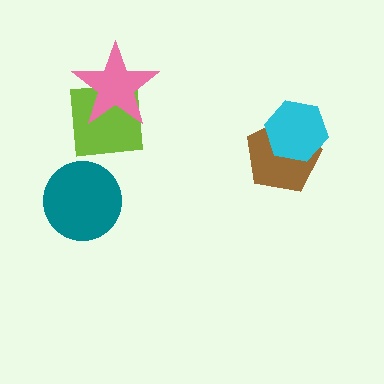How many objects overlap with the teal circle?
0 objects overlap with the teal circle.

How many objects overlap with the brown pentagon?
1 object overlaps with the brown pentagon.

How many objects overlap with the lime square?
1 object overlaps with the lime square.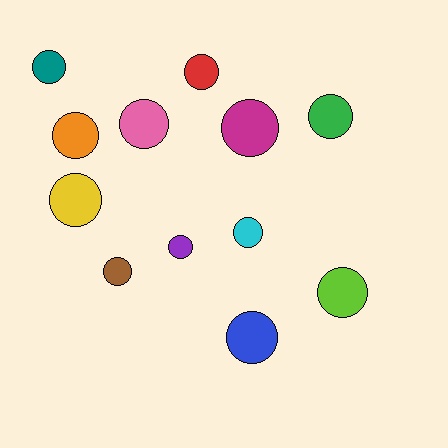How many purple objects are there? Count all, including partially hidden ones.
There is 1 purple object.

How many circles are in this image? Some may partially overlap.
There are 12 circles.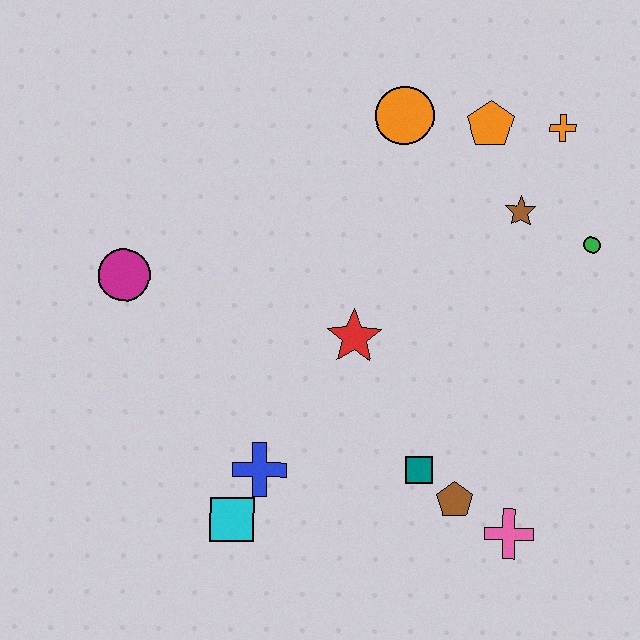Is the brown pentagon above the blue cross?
No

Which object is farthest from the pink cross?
The magenta circle is farthest from the pink cross.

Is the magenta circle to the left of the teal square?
Yes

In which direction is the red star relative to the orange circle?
The red star is below the orange circle.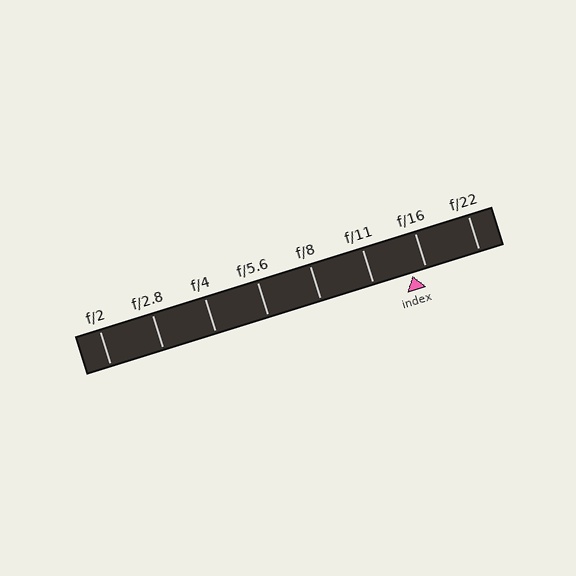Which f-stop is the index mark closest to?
The index mark is closest to f/16.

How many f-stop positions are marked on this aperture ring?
There are 8 f-stop positions marked.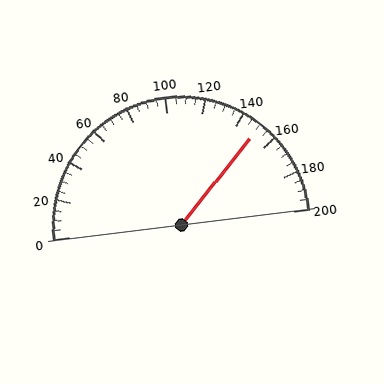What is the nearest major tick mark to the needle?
The nearest major tick mark is 160.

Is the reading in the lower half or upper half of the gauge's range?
The reading is in the upper half of the range (0 to 200).